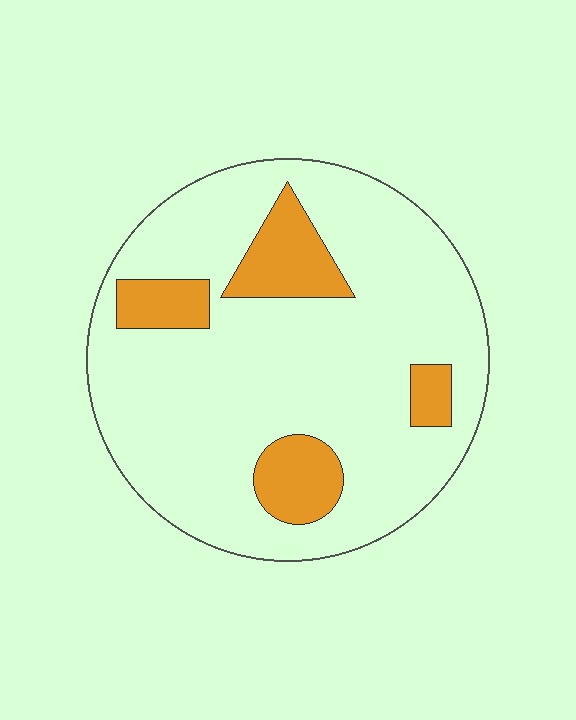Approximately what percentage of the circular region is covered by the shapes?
Approximately 15%.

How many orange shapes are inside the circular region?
4.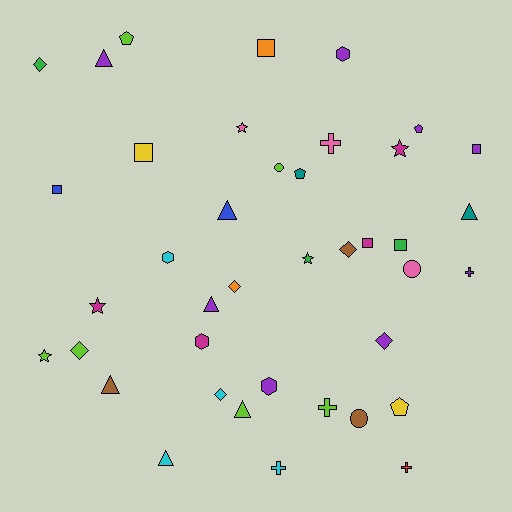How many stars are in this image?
There are 5 stars.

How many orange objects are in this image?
There are 2 orange objects.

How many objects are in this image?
There are 40 objects.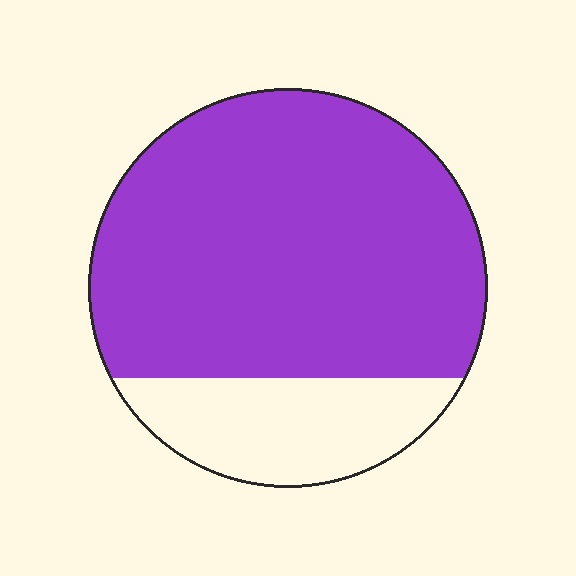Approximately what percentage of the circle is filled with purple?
Approximately 80%.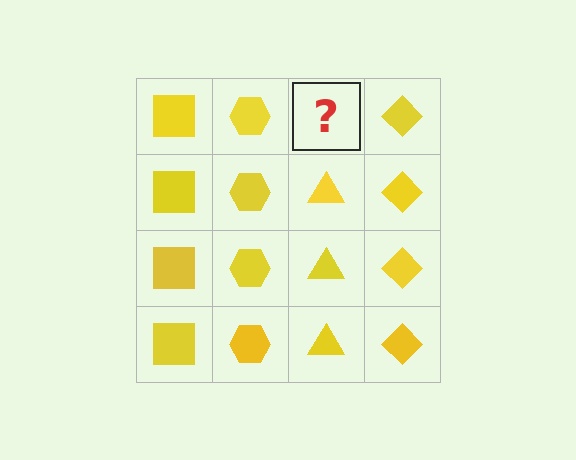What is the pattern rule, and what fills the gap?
The rule is that each column has a consistent shape. The gap should be filled with a yellow triangle.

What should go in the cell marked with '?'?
The missing cell should contain a yellow triangle.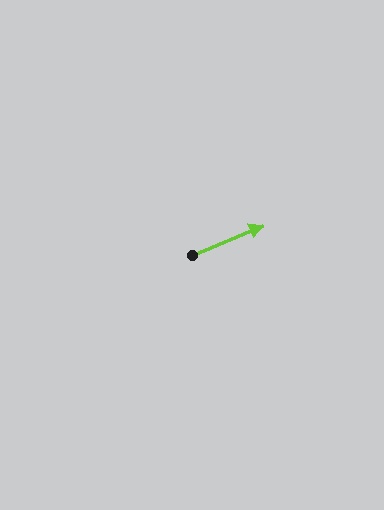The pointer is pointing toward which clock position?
Roughly 2 o'clock.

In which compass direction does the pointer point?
Northeast.